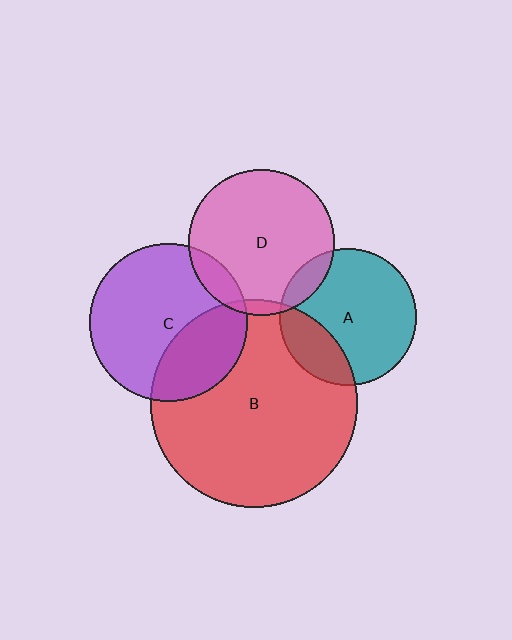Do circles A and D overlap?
Yes.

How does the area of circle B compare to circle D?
Approximately 2.0 times.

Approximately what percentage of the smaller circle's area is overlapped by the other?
Approximately 10%.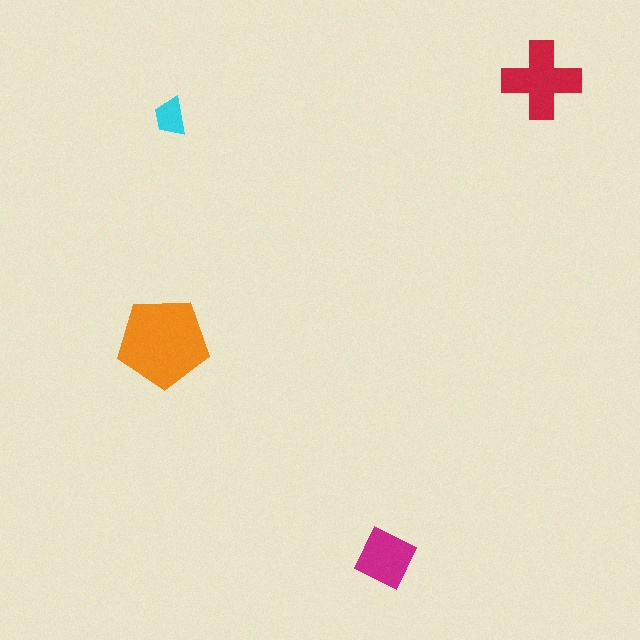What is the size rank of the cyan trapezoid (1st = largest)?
4th.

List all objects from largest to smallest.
The orange pentagon, the red cross, the magenta square, the cyan trapezoid.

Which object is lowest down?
The magenta square is bottommost.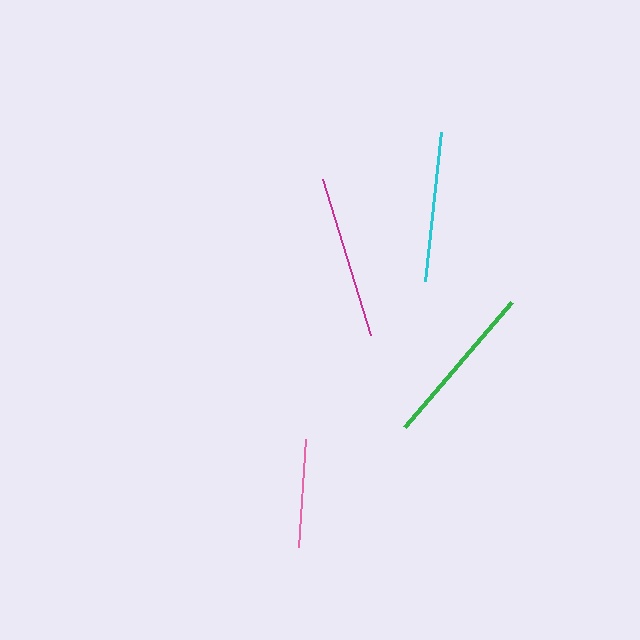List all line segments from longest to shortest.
From longest to shortest: green, magenta, cyan, pink.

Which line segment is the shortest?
The pink line is the shortest at approximately 108 pixels.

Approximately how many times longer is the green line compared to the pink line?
The green line is approximately 1.5 times the length of the pink line.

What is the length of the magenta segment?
The magenta segment is approximately 163 pixels long.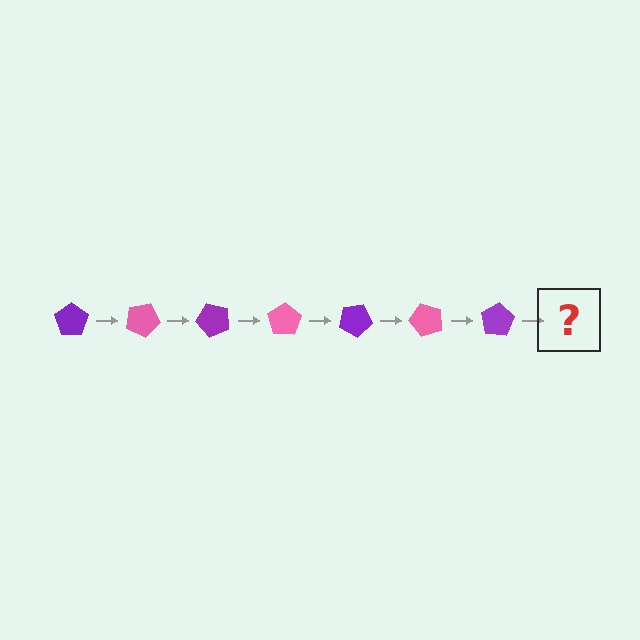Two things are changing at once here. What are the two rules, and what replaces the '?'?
The two rules are that it rotates 25 degrees each step and the color cycles through purple and pink. The '?' should be a pink pentagon, rotated 175 degrees from the start.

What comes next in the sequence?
The next element should be a pink pentagon, rotated 175 degrees from the start.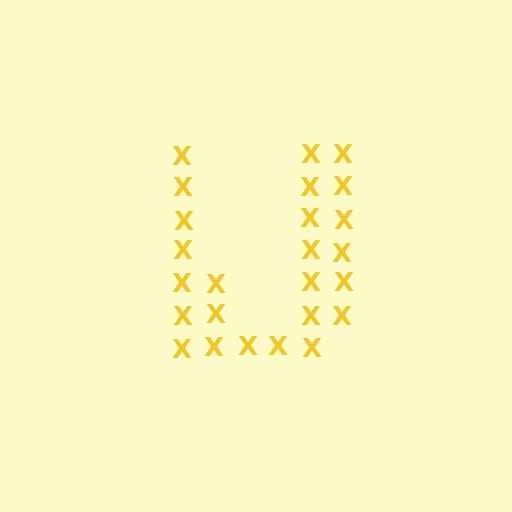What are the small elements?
The small elements are letter X's.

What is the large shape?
The large shape is the letter U.